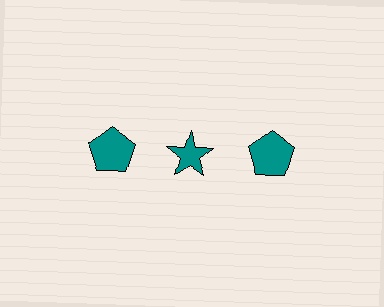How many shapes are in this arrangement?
There are 3 shapes arranged in a grid pattern.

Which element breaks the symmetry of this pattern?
The teal star in the top row, second from left column breaks the symmetry. All other shapes are teal pentagons.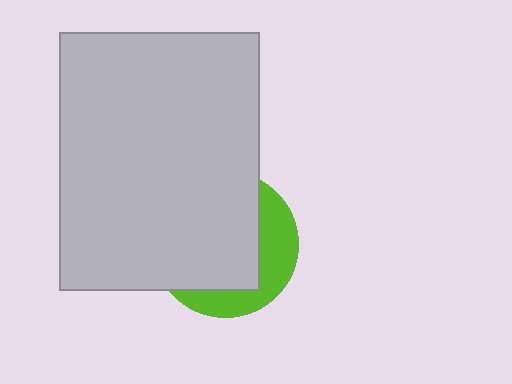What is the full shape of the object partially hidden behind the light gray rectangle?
The partially hidden object is a lime circle.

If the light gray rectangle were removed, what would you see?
You would see the complete lime circle.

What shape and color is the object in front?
The object in front is a light gray rectangle.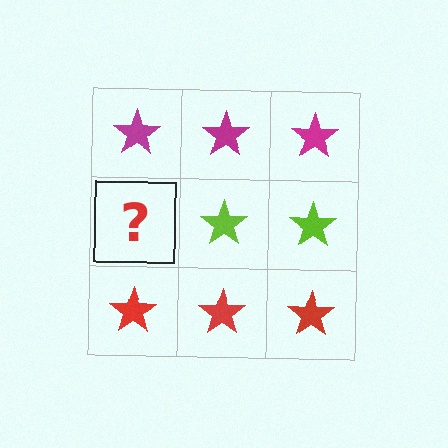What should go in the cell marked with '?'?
The missing cell should contain a lime star.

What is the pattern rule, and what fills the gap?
The rule is that each row has a consistent color. The gap should be filled with a lime star.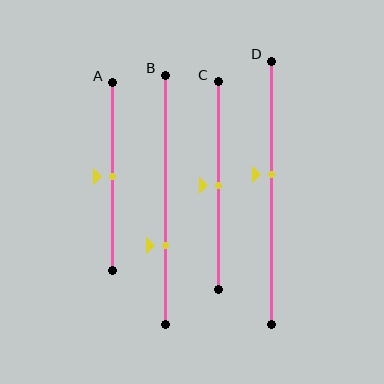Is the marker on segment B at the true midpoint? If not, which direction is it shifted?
No, the marker on segment B is shifted downward by about 19% of the segment length.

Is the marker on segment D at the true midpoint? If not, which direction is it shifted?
No, the marker on segment D is shifted upward by about 7% of the segment length.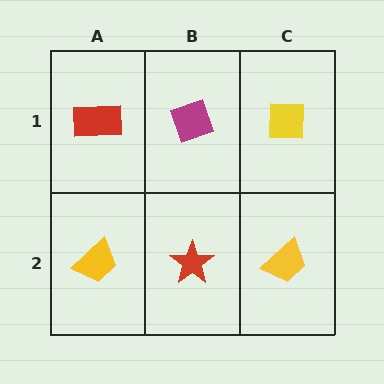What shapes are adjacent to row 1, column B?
A red star (row 2, column B), a red rectangle (row 1, column A), a yellow square (row 1, column C).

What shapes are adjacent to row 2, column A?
A red rectangle (row 1, column A), a red star (row 2, column B).